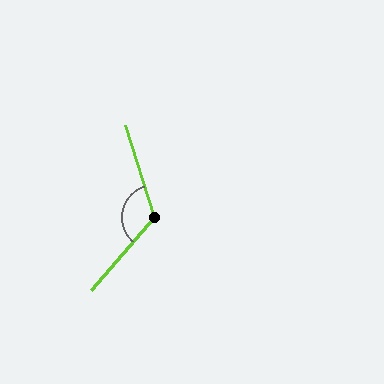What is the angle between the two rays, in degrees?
Approximately 122 degrees.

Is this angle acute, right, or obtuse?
It is obtuse.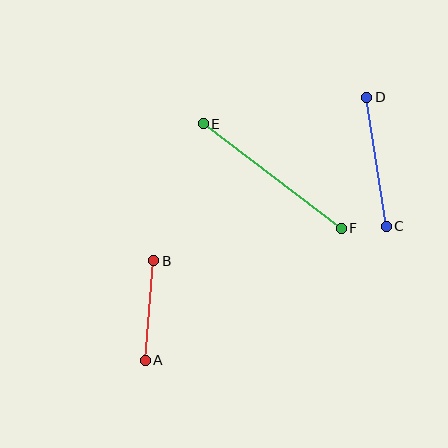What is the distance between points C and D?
The distance is approximately 131 pixels.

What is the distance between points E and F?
The distance is approximately 173 pixels.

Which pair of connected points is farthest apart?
Points E and F are farthest apart.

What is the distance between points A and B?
The distance is approximately 100 pixels.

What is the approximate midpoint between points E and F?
The midpoint is at approximately (272, 176) pixels.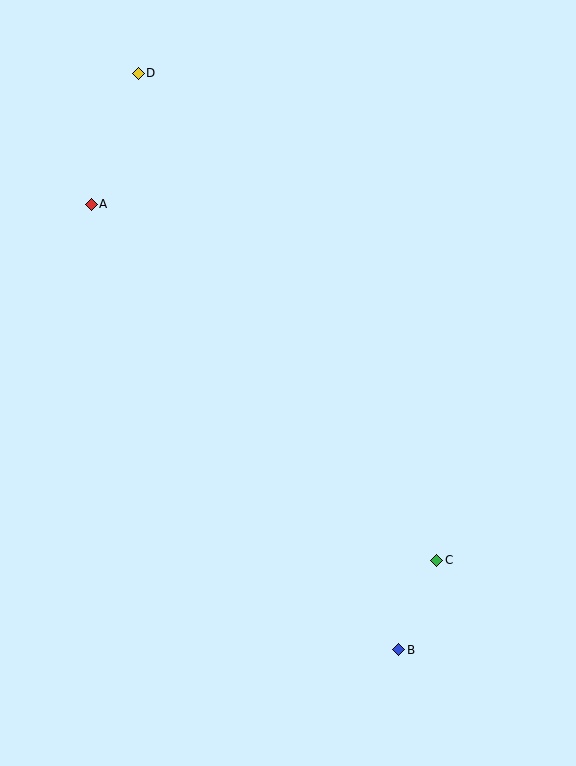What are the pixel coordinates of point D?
Point D is at (138, 73).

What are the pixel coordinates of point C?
Point C is at (437, 560).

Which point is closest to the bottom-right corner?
Point B is closest to the bottom-right corner.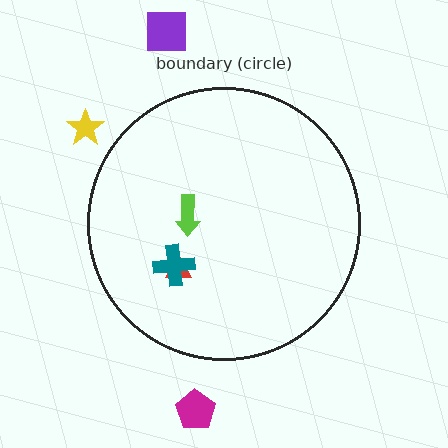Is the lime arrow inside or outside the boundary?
Inside.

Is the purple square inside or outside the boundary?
Outside.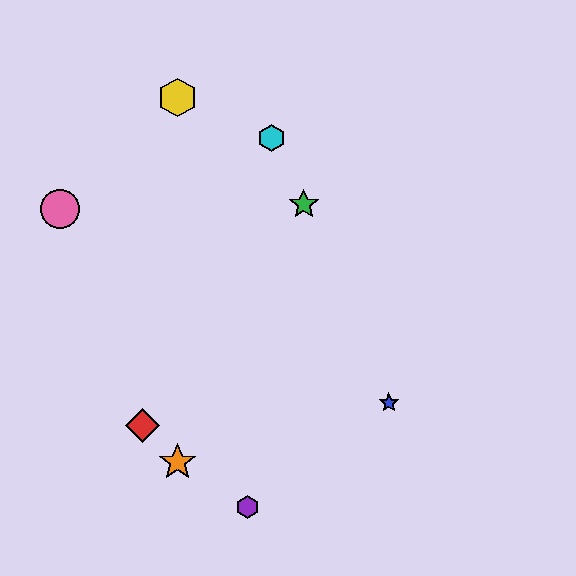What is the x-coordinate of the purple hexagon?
The purple hexagon is at x≈248.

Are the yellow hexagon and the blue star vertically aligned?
No, the yellow hexagon is at x≈178 and the blue star is at x≈389.